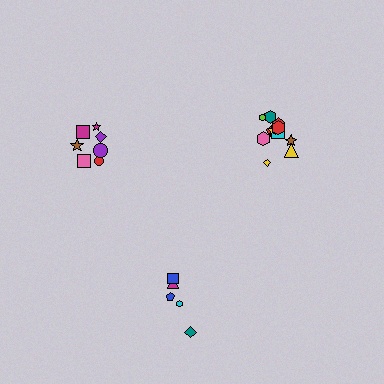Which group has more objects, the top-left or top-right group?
The top-right group.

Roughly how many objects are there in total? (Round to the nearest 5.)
Roughly 25 objects in total.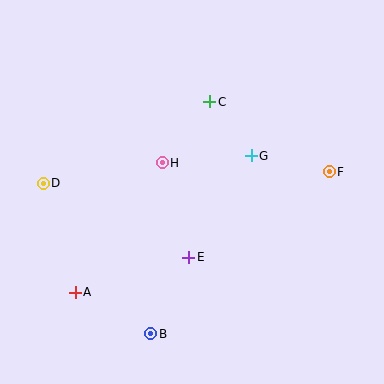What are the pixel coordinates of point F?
Point F is at (329, 172).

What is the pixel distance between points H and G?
The distance between H and G is 89 pixels.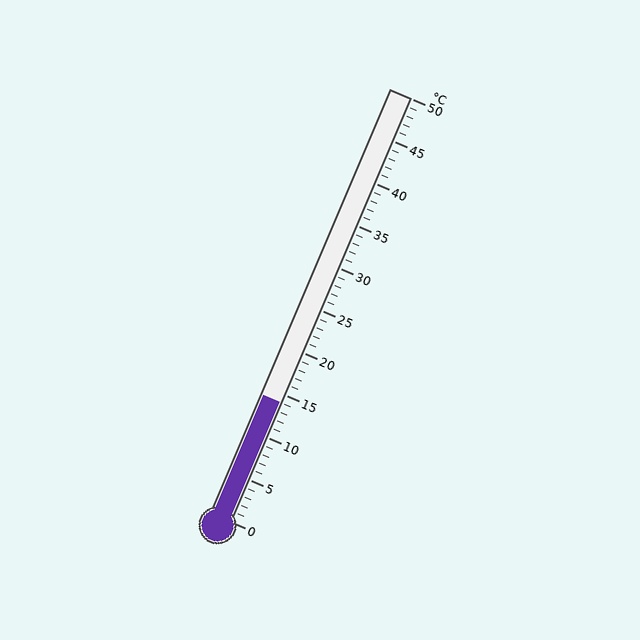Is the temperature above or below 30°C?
The temperature is below 30°C.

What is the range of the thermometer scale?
The thermometer scale ranges from 0°C to 50°C.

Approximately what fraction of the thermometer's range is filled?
The thermometer is filled to approximately 30% of its range.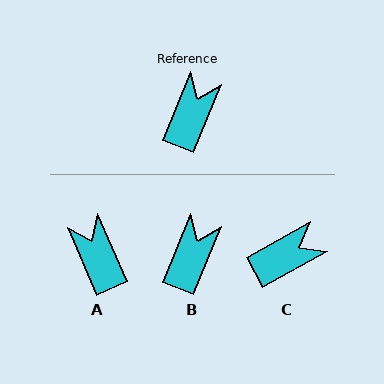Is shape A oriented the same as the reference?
No, it is off by about 45 degrees.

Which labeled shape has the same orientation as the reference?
B.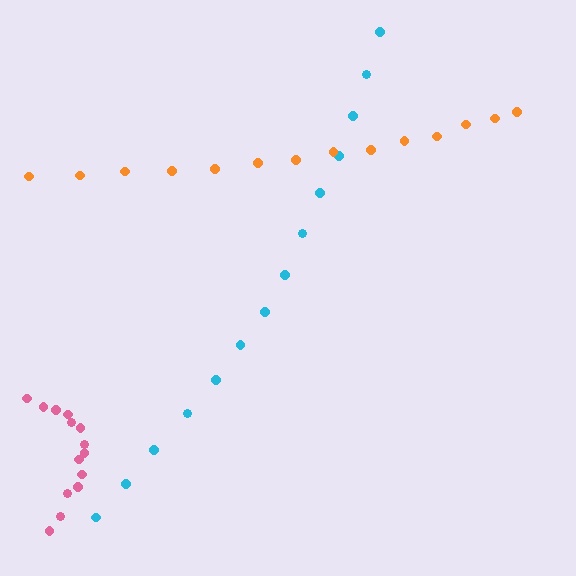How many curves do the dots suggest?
There are 3 distinct paths.